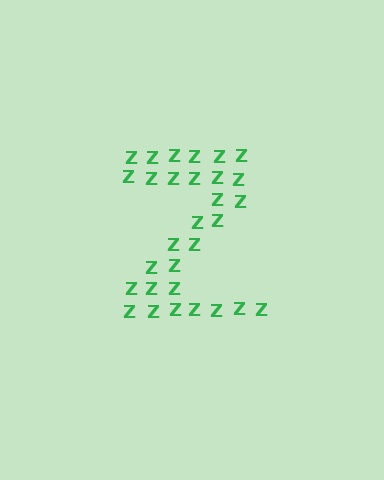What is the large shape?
The large shape is the letter Z.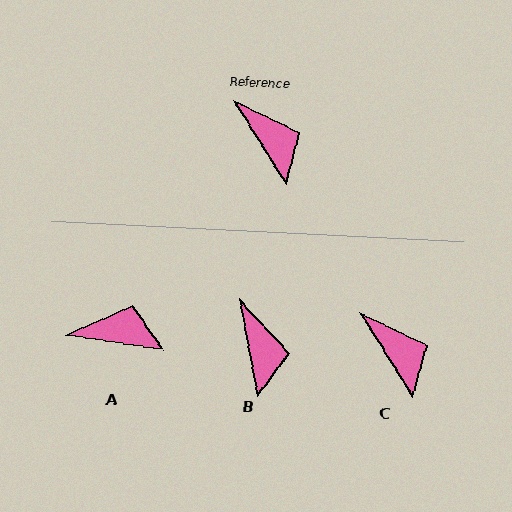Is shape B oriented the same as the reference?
No, it is off by about 22 degrees.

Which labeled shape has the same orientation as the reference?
C.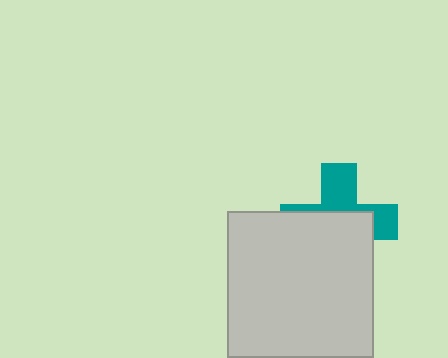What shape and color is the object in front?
The object in front is a light gray square.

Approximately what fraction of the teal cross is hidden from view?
Roughly 58% of the teal cross is hidden behind the light gray square.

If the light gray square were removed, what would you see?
You would see the complete teal cross.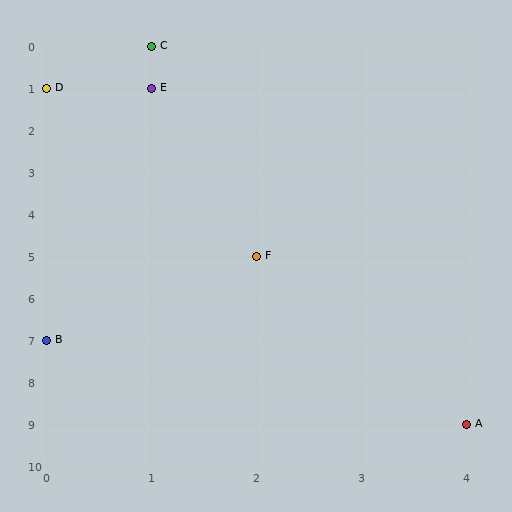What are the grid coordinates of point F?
Point F is at grid coordinates (2, 5).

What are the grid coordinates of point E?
Point E is at grid coordinates (1, 1).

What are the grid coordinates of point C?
Point C is at grid coordinates (1, 0).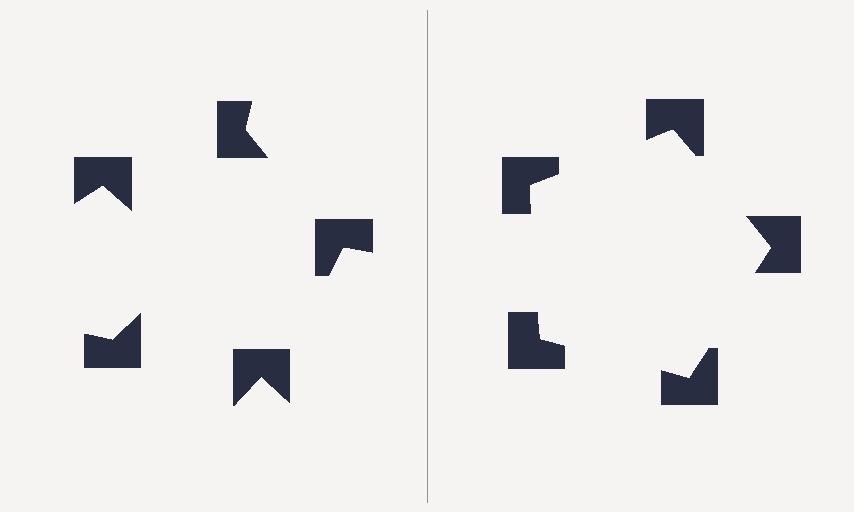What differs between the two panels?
The notched squares are positioned identically on both sides; only the wedge orientations differ. On the right they align to a pentagon; on the left they are misaligned.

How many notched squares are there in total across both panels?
10 — 5 on each side.